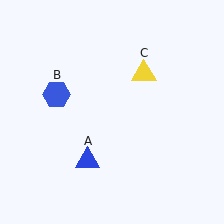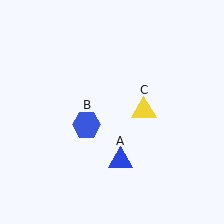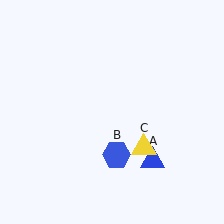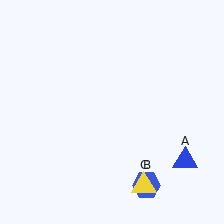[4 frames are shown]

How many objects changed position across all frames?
3 objects changed position: blue triangle (object A), blue hexagon (object B), yellow triangle (object C).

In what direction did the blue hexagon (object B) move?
The blue hexagon (object B) moved down and to the right.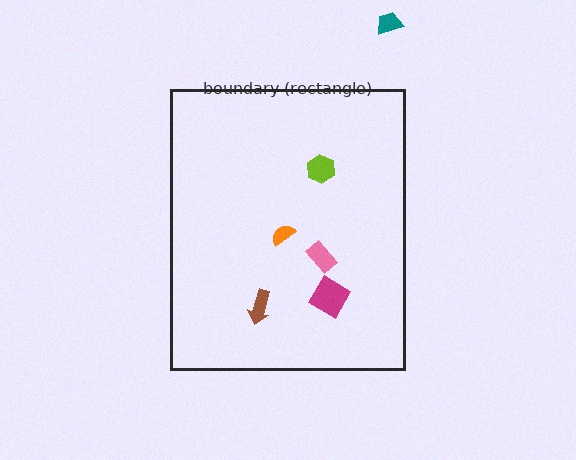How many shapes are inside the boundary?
5 inside, 1 outside.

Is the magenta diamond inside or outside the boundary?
Inside.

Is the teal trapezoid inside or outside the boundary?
Outside.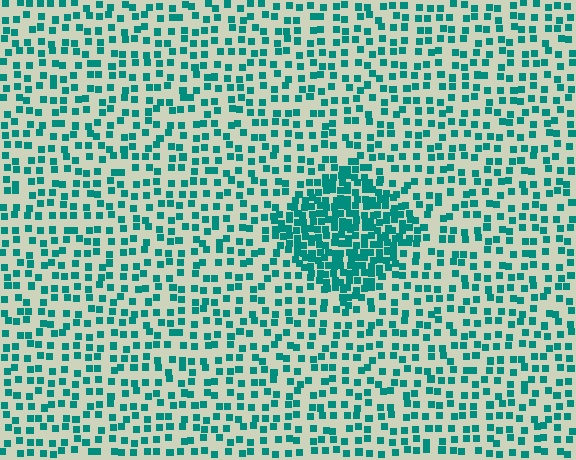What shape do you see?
I see a diamond.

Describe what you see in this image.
The image contains small teal elements arranged at two different densities. A diamond-shaped region is visible where the elements are more densely packed than the surrounding area.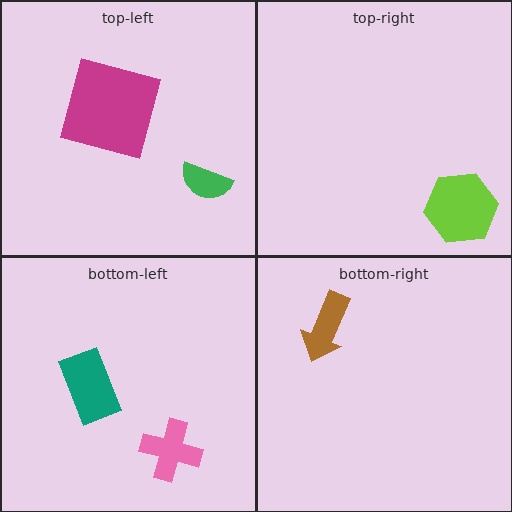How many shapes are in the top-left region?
2.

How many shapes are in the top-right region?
1.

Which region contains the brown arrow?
The bottom-right region.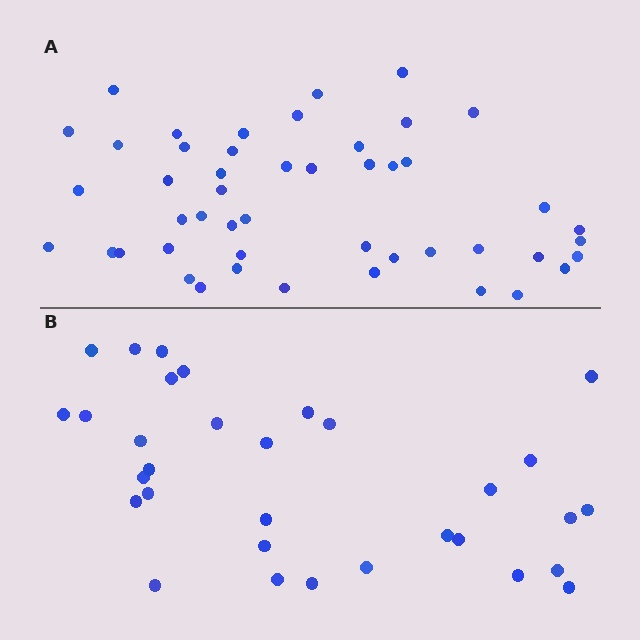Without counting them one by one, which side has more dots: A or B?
Region A (the top region) has more dots.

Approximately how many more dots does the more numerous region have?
Region A has approximately 15 more dots than region B.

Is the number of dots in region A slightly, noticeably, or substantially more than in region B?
Region A has substantially more. The ratio is roughly 1.5 to 1.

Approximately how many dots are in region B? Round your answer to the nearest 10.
About 30 dots. (The exact count is 32, which rounds to 30.)